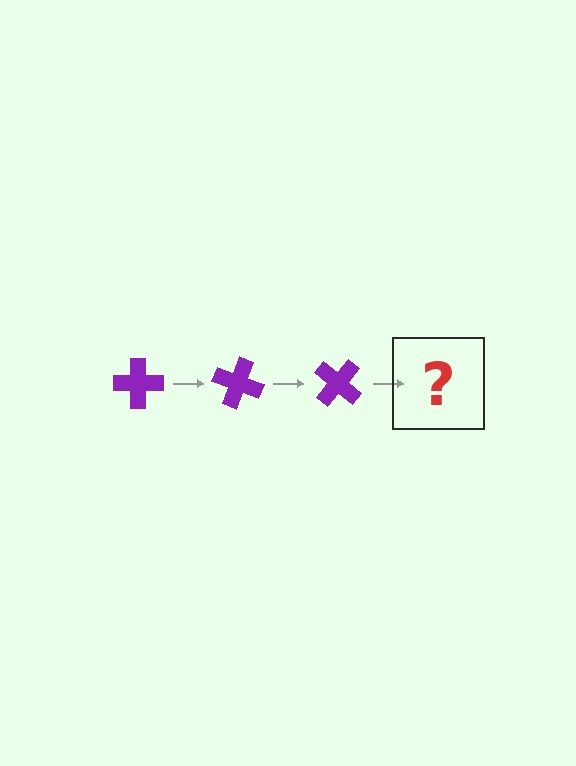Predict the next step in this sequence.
The next step is a purple cross rotated 60 degrees.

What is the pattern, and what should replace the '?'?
The pattern is that the cross rotates 20 degrees each step. The '?' should be a purple cross rotated 60 degrees.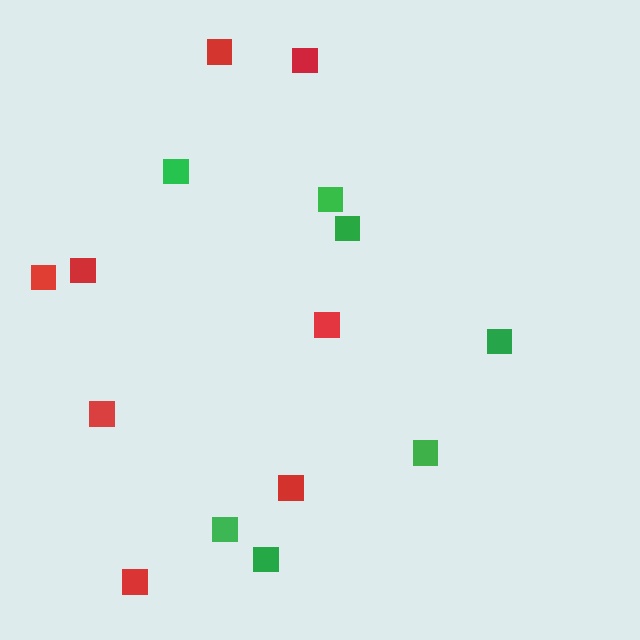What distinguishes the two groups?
There are 2 groups: one group of red squares (8) and one group of green squares (7).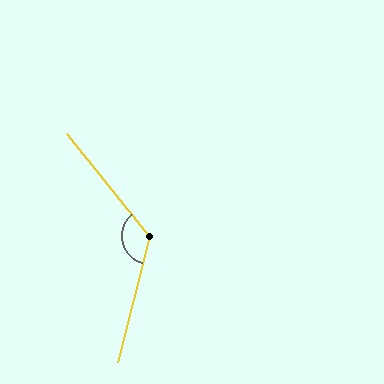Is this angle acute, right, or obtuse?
It is obtuse.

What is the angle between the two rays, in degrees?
Approximately 127 degrees.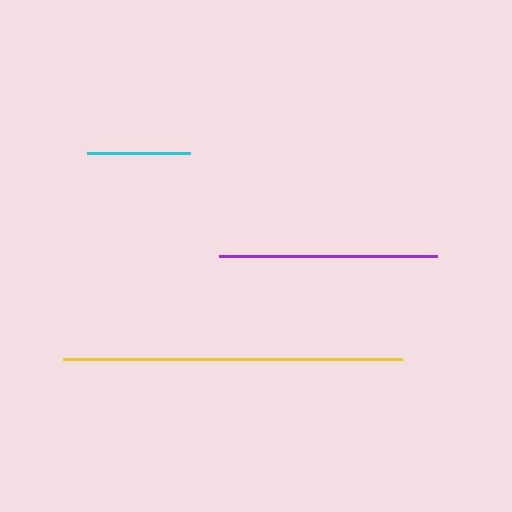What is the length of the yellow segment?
The yellow segment is approximately 339 pixels long.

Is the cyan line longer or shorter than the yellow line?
The yellow line is longer than the cyan line.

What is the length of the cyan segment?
The cyan segment is approximately 103 pixels long.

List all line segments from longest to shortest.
From longest to shortest: yellow, purple, cyan.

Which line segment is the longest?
The yellow line is the longest at approximately 339 pixels.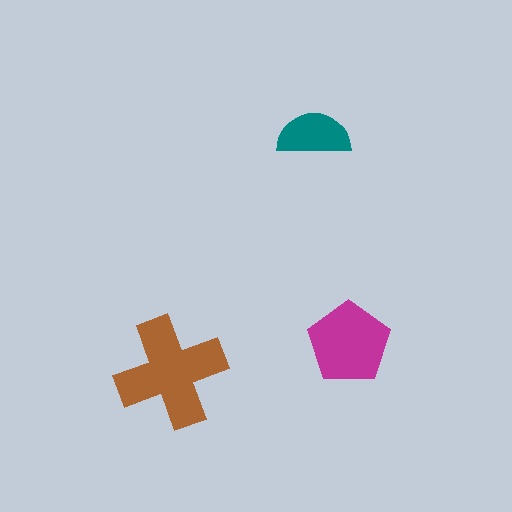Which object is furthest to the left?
The brown cross is leftmost.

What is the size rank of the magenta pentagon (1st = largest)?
2nd.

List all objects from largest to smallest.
The brown cross, the magenta pentagon, the teal semicircle.